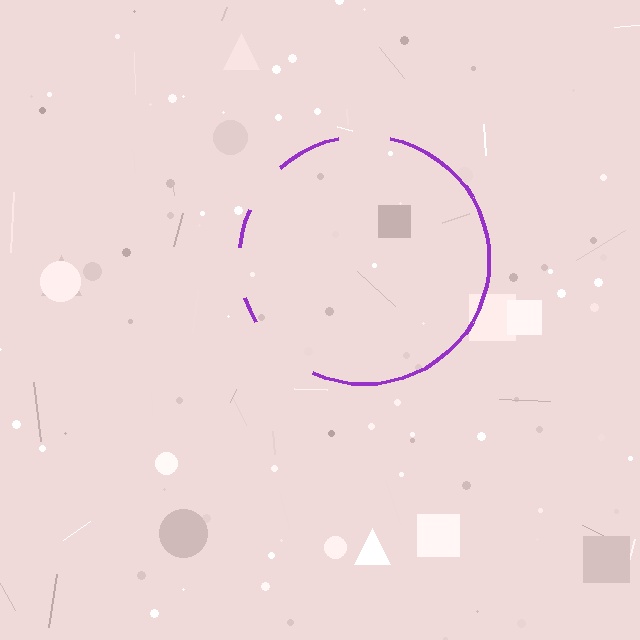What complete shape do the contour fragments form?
The contour fragments form a circle.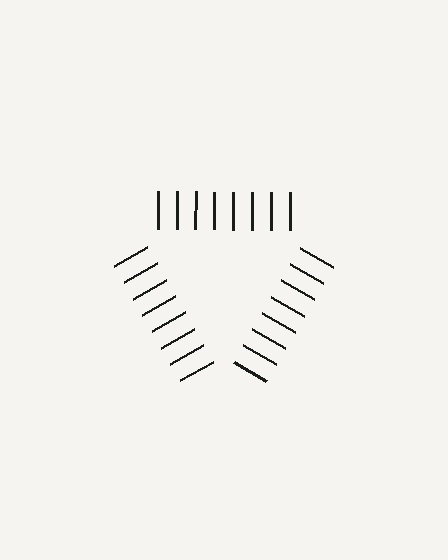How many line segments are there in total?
24 — 8 along each of the 3 edges.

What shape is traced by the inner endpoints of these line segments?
An illusory triangle — the line segments terminate on its edges but no continuous stroke is drawn.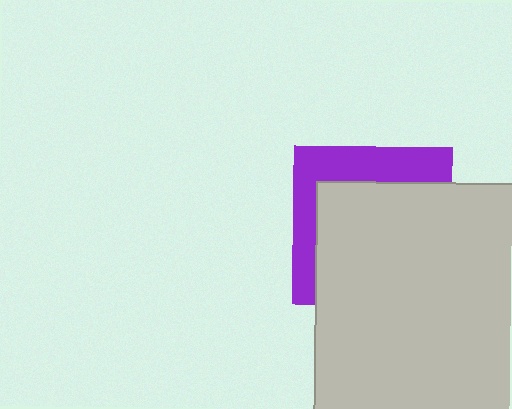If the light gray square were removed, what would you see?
You would see the complete purple square.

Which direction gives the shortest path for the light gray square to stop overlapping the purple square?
Moving toward the lower-right gives the shortest separation.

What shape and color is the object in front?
The object in front is a light gray square.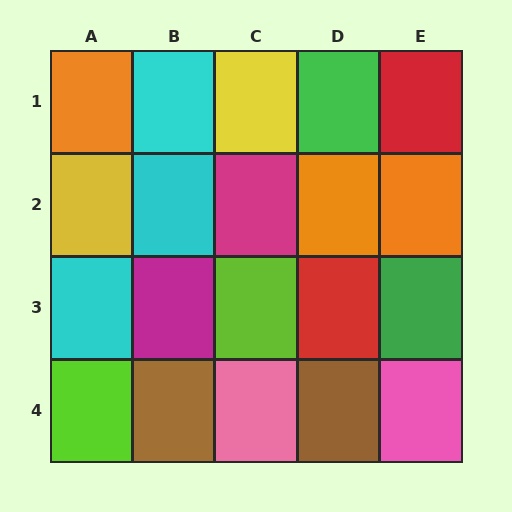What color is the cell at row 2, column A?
Yellow.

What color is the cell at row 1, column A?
Orange.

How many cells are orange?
3 cells are orange.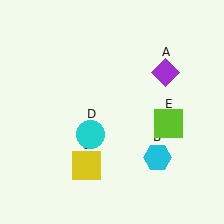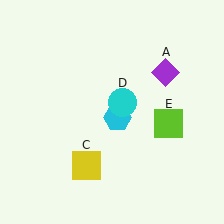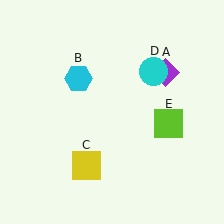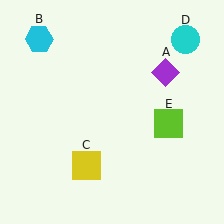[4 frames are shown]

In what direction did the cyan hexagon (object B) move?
The cyan hexagon (object B) moved up and to the left.